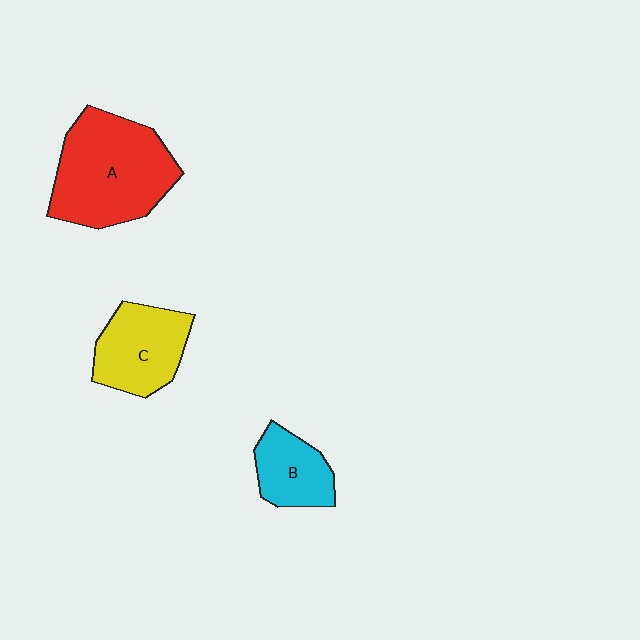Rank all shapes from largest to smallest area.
From largest to smallest: A (red), C (yellow), B (cyan).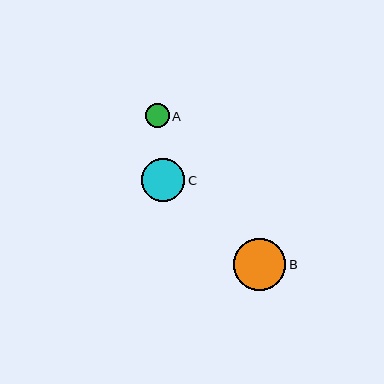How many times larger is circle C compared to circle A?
Circle C is approximately 1.8 times the size of circle A.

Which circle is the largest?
Circle B is the largest with a size of approximately 52 pixels.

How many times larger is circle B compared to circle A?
Circle B is approximately 2.1 times the size of circle A.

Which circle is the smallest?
Circle A is the smallest with a size of approximately 24 pixels.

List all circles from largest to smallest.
From largest to smallest: B, C, A.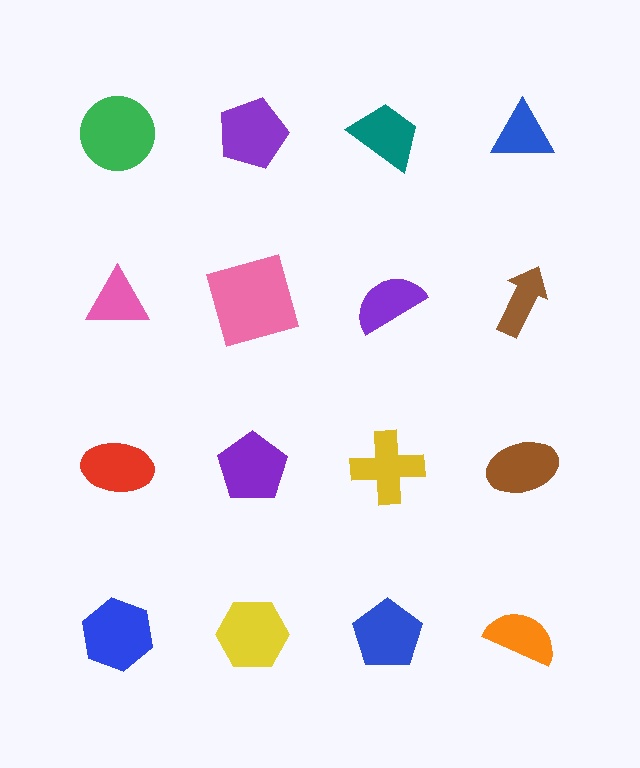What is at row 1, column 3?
A teal trapezoid.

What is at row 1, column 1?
A green circle.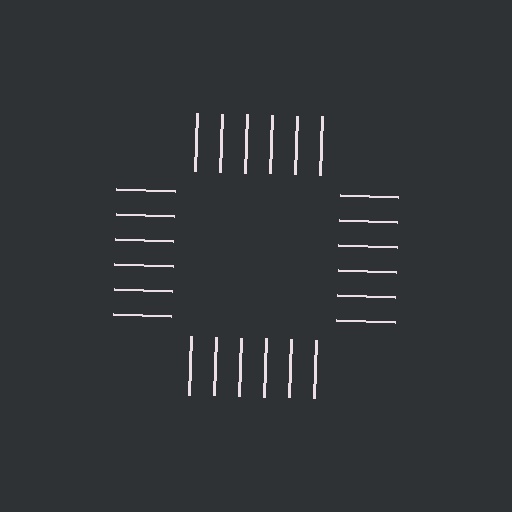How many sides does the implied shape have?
4 sides — the line-ends trace a square.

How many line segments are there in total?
24 — 6 along each of the 4 edges.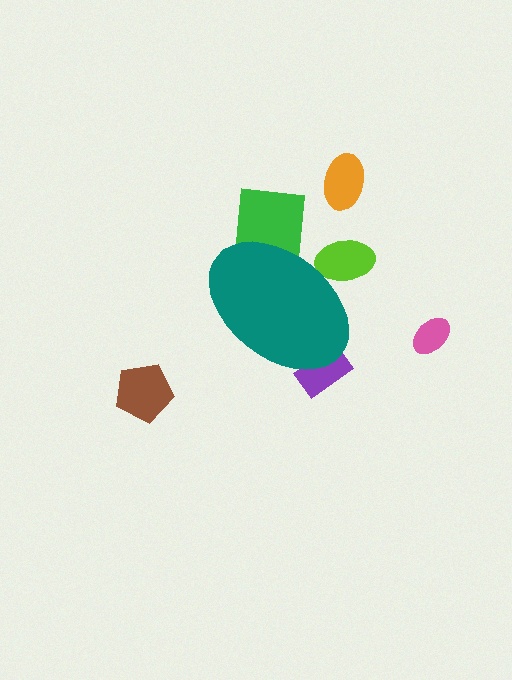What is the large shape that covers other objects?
A teal ellipse.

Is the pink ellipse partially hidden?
No, the pink ellipse is fully visible.